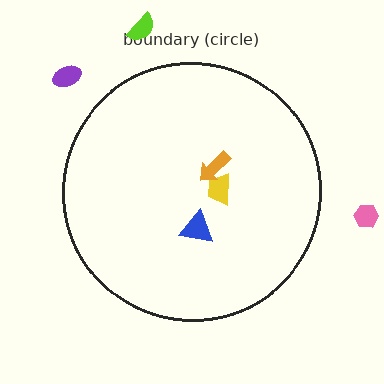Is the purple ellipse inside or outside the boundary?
Outside.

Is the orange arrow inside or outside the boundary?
Inside.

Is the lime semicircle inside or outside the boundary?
Outside.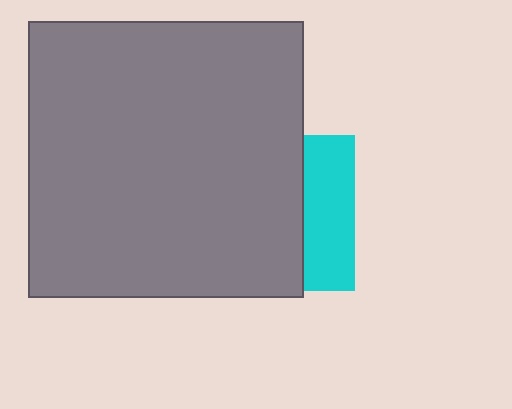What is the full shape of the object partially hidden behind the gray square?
The partially hidden object is a cyan square.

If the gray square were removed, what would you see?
You would see the complete cyan square.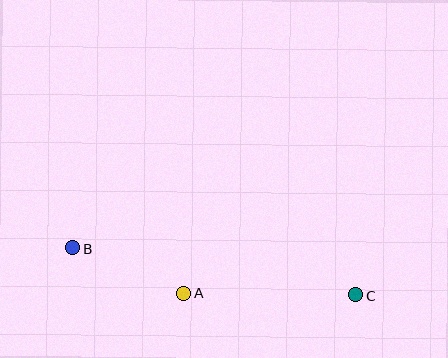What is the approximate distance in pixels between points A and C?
The distance between A and C is approximately 172 pixels.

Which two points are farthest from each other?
Points B and C are farthest from each other.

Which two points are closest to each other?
Points A and B are closest to each other.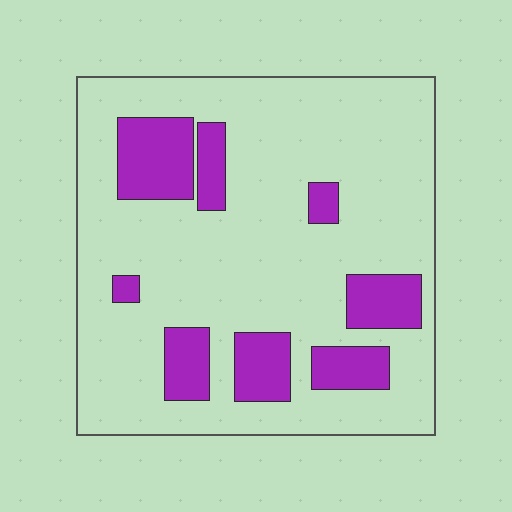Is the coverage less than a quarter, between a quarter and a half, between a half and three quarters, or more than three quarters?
Less than a quarter.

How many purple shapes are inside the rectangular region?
8.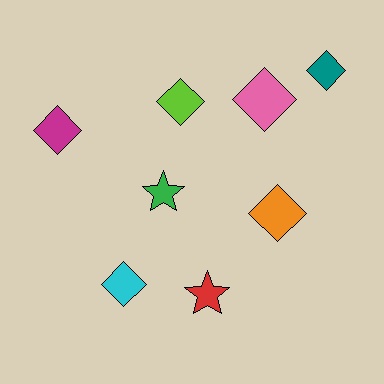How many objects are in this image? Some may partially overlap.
There are 8 objects.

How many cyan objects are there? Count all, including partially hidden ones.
There is 1 cyan object.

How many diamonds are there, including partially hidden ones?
There are 6 diamonds.